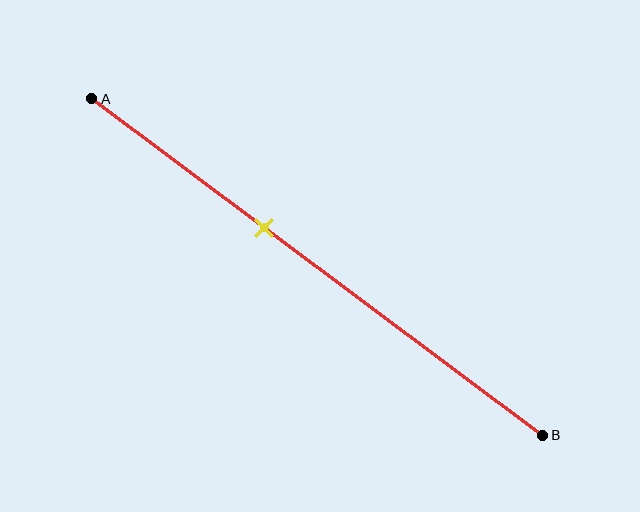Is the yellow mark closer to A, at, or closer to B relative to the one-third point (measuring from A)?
The yellow mark is closer to point B than the one-third point of segment AB.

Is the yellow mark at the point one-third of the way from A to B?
No, the mark is at about 40% from A, not at the 33% one-third point.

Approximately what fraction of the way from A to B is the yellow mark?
The yellow mark is approximately 40% of the way from A to B.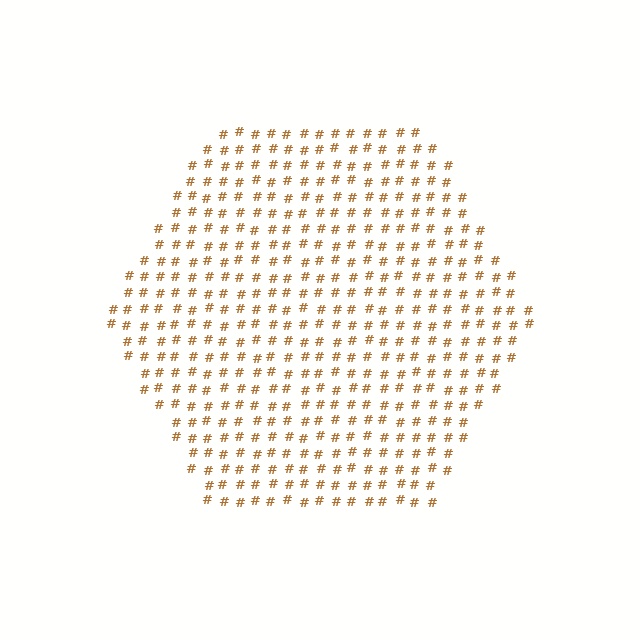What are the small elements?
The small elements are hash symbols.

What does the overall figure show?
The overall figure shows a hexagon.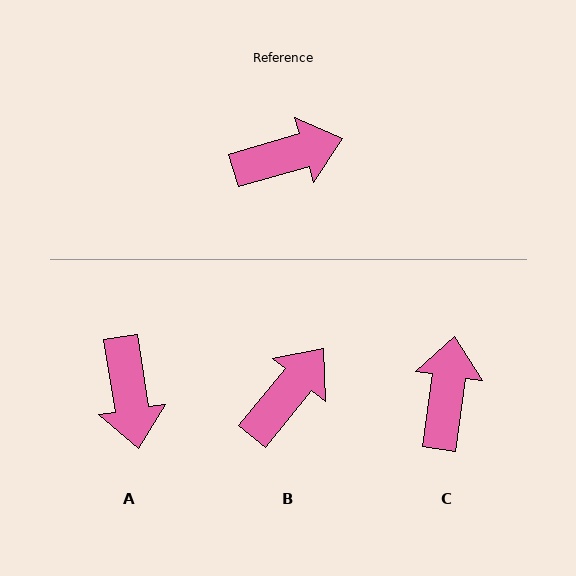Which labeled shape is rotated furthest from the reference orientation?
A, about 97 degrees away.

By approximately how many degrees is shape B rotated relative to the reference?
Approximately 34 degrees counter-clockwise.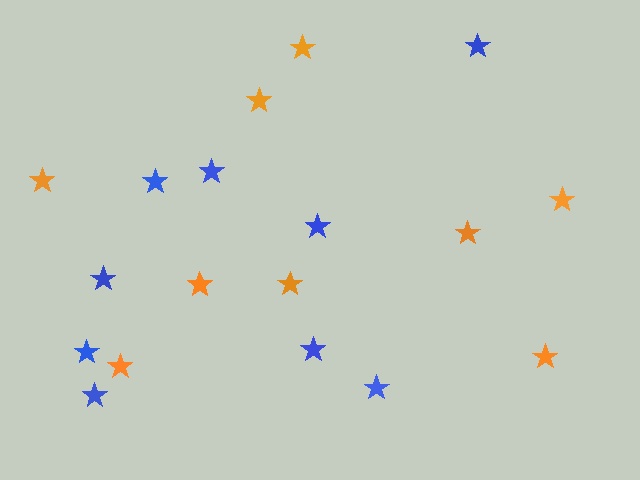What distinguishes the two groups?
There are 2 groups: one group of orange stars (9) and one group of blue stars (9).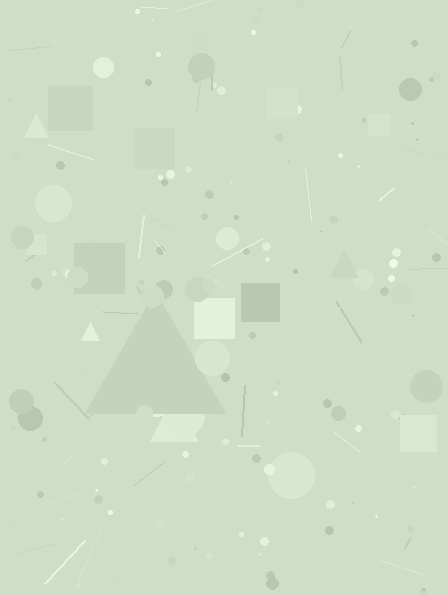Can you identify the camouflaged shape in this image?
The camouflaged shape is a triangle.